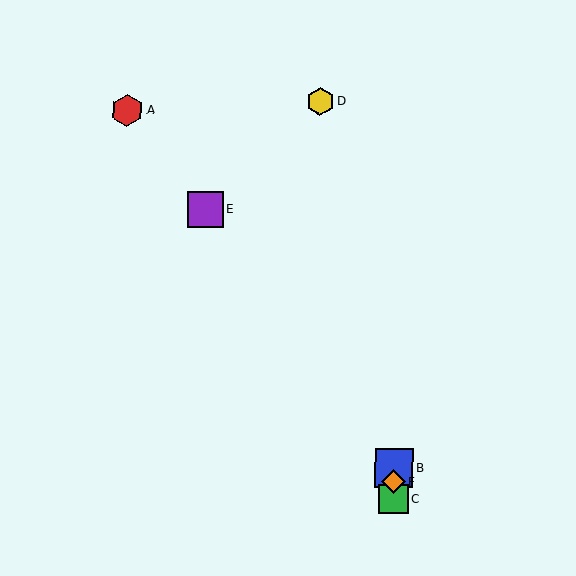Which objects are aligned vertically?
Objects B, C, F are aligned vertically.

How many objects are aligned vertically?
3 objects (B, C, F) are aligned vertically.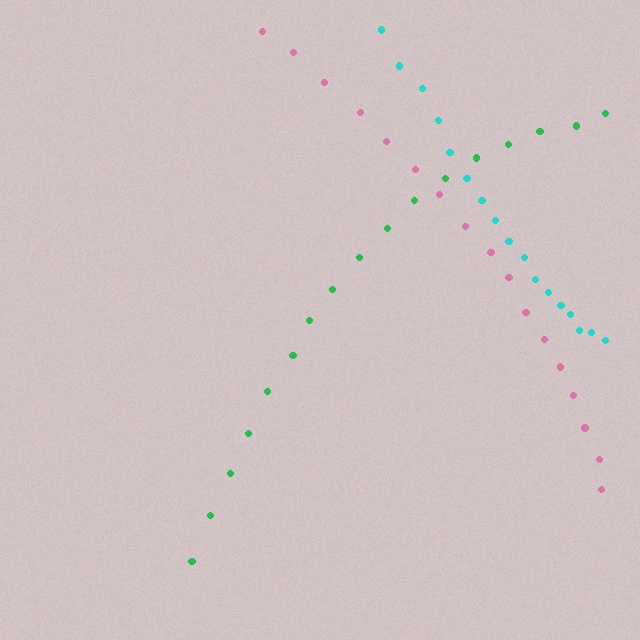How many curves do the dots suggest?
There are 3 distinct paths.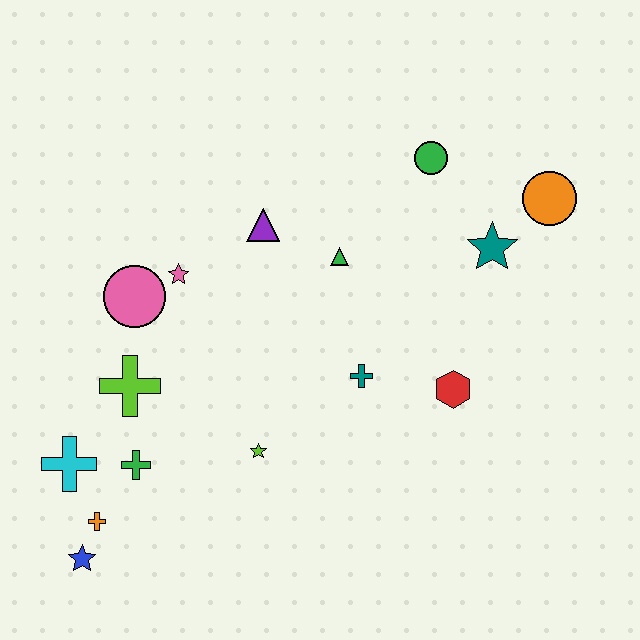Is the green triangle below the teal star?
Yes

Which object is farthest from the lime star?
The orange circle is farthest from the lime star.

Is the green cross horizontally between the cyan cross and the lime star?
Yes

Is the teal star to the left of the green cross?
No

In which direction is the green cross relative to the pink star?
The green cross is below the pink star.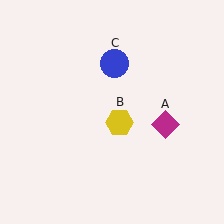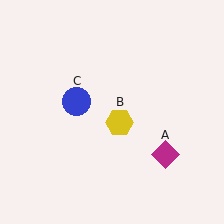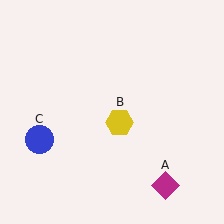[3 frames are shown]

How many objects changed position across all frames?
2 objects changed position: magenta diamond (object A), blue circle (object C).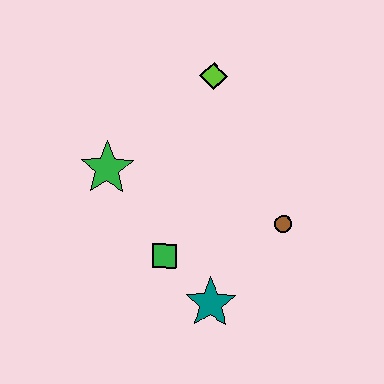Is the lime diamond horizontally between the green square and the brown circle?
Yes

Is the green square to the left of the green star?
No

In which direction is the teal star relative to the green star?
The teal star is below the green star.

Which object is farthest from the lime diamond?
The teal star is farthest from the lime diamond.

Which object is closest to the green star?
The green square is closest to the green star.